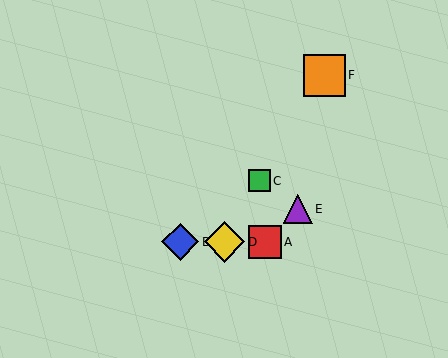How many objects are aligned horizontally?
3 objects (A, B, D) are aligned horizontally.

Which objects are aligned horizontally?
Objects A, B, D are aligned horizontally.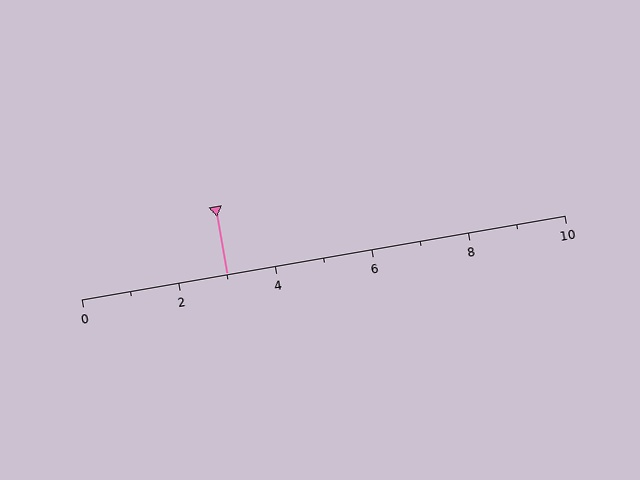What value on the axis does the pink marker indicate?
The marker indicates approximately 3.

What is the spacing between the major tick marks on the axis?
The major ticks are spaced 2 apart.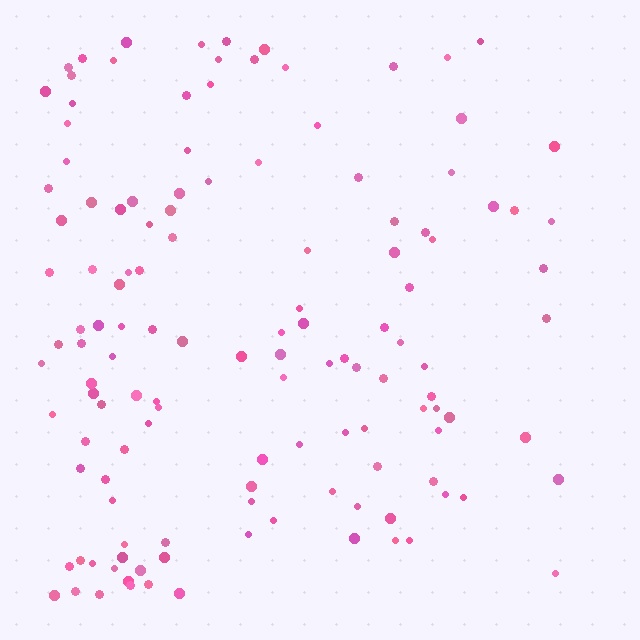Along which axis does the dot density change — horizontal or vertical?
Horizontal.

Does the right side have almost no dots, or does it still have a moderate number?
Still a moderate number, just noticeably fewer than the left.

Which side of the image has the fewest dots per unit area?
The right.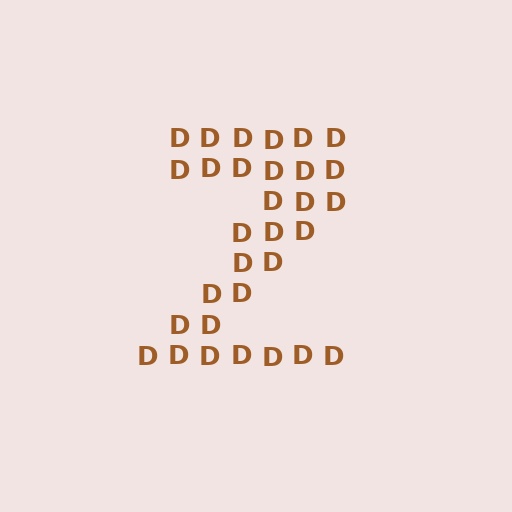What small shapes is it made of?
It is made of small letter D's.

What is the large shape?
The large shape is the letter Z.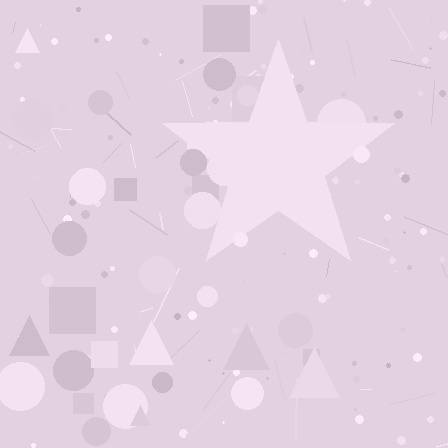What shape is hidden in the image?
A star is hidden in the image.